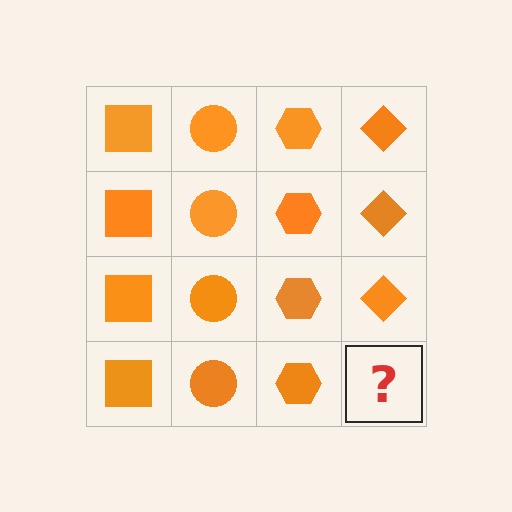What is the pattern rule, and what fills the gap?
The rule is that each column has a consistent shape. The gap should be filled with an orange diamond.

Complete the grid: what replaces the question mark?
The question mark should be replaced with an orange diamond.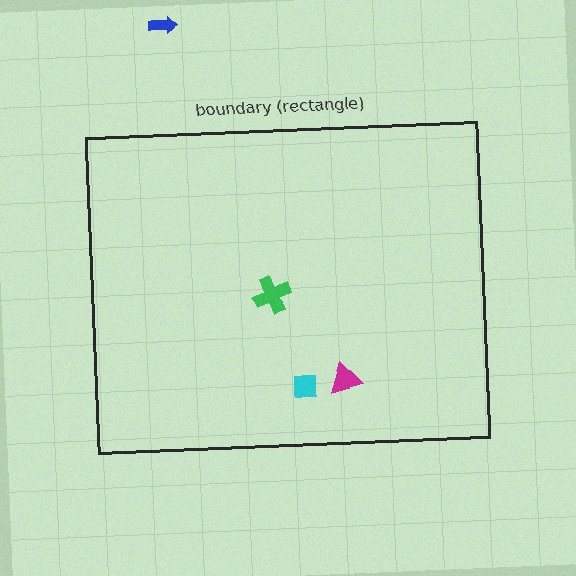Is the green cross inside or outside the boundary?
Inside.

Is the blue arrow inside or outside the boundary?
Outside.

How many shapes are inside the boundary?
3 inside, 1 outside.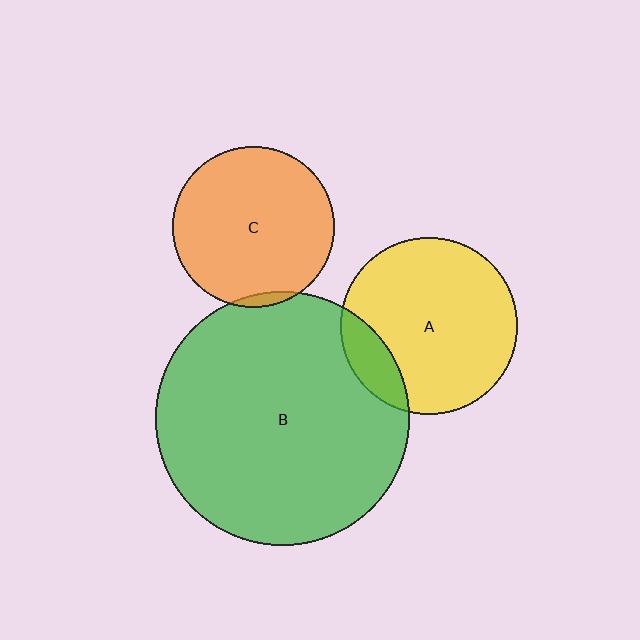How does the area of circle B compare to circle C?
Approximately 2.5 times.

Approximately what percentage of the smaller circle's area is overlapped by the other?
Approximately 15%.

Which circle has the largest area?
Circle B (green).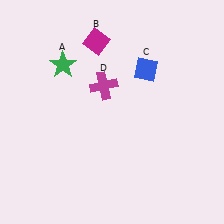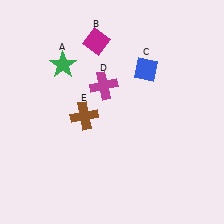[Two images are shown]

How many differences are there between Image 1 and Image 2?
There is 1 difference between the two images.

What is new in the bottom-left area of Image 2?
A brown cross (E) was added in the bottom-left area of Image 2.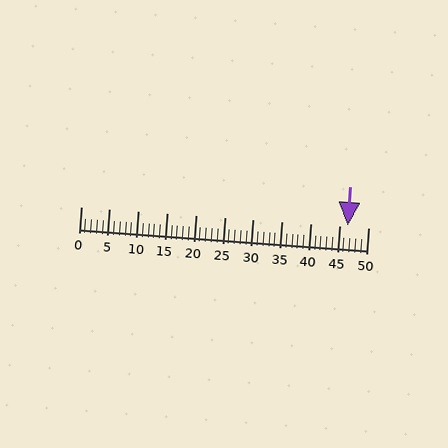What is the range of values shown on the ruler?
The ruler shows values from 0 to 50.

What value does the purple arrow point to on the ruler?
The purple arrow points to approximately 46.